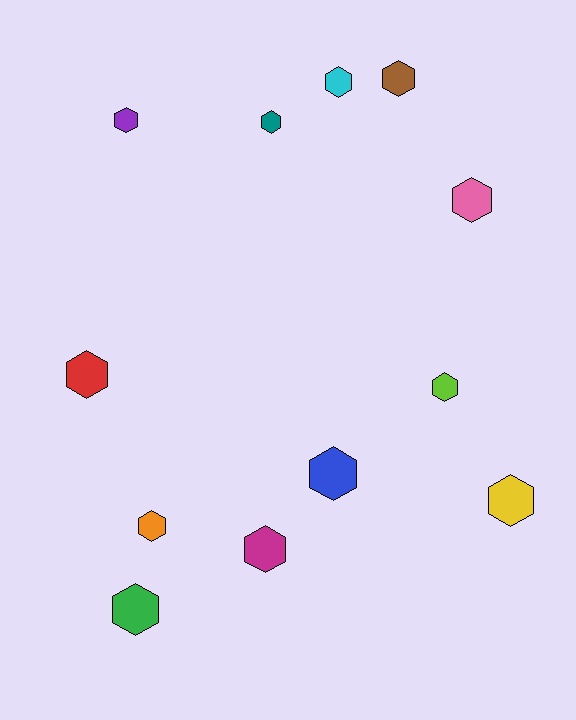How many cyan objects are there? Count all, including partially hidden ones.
There is 1 cyan object.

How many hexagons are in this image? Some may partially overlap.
There are 12 hexagons.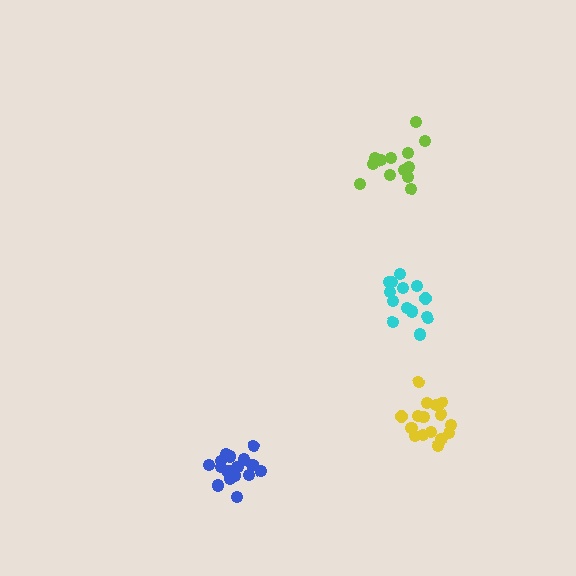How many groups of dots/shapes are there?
There are 4 groups.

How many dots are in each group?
Group 1: 13 dots, Group 2: 13 dots, Group 3: 16 dots, Group 4: 18 dots (60 total).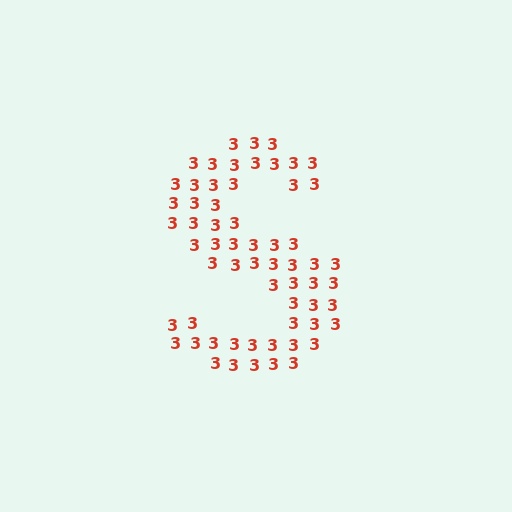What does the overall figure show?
The overall figure shows the letter S.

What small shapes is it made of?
It is made of small digit 3's.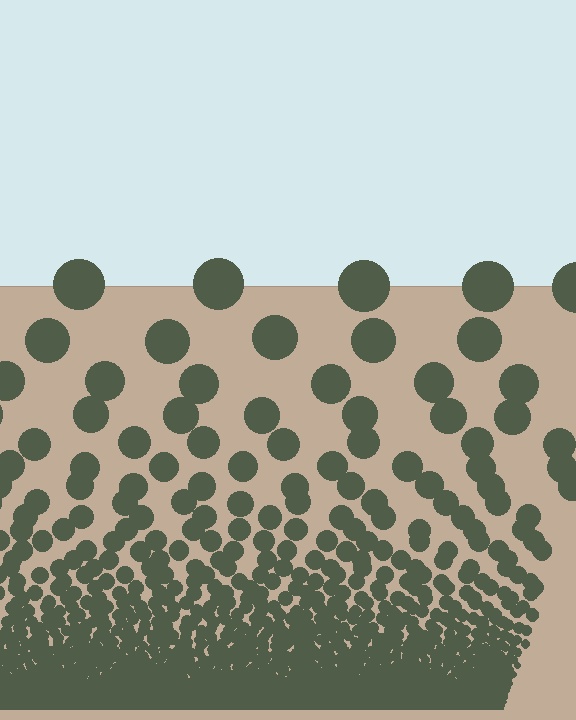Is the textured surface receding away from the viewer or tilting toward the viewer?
The surface appears to tilt toward the viewer. Texture elements get larger and sparser toward the top.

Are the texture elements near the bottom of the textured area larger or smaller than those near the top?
Smaller. The gradient is inverted — elements near the bottom are smaller and denser.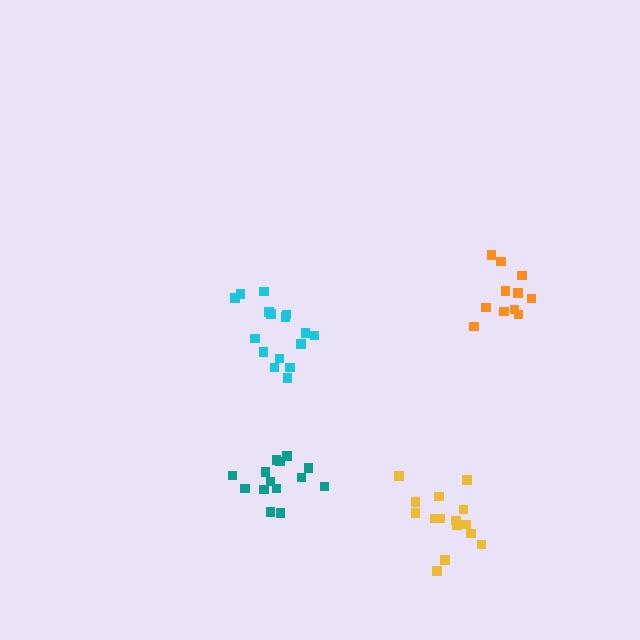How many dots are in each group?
Group 1: 16 dots, Group 2: 15 dots, Group 3: 14 dots, Group 4: 11 dots (56 total).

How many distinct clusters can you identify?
There are 4 distinct clusters.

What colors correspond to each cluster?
The clusters are colored: cyan, yellow, teal, orange.